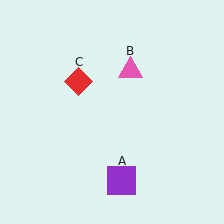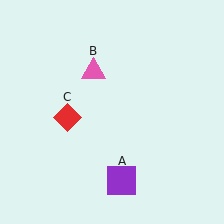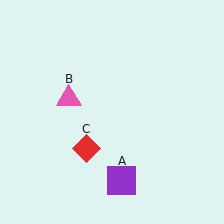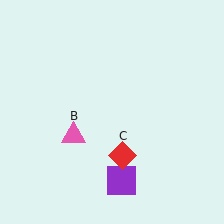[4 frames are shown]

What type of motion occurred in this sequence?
The pink triangle (object B), red diamond (object C) rotated counterclockwise around the center of the scene.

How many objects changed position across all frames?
2 objects changed position: pink triangle (object B), red diamond (object C).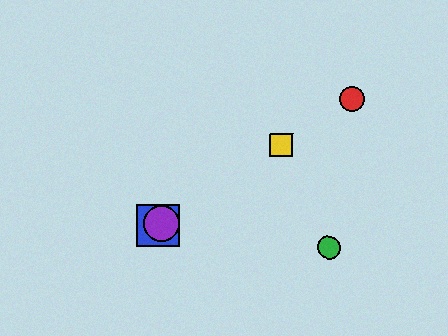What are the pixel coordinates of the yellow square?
The yellow square is at (281, 145).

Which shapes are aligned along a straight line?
The red circle, the blue square, the yellow square, the purple circle are aligned along a straight line.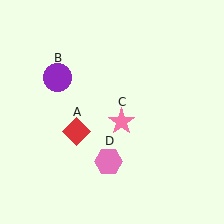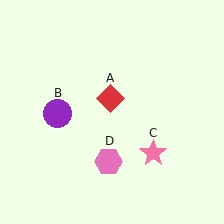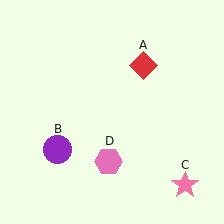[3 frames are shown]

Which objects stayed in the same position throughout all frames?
Pink hexagon (object D) remained stationary.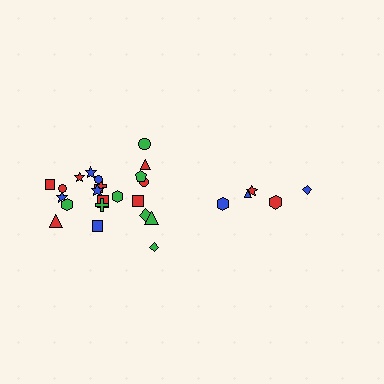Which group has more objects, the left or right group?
The left group.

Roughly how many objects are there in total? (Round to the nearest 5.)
Roughly 25 objects in total.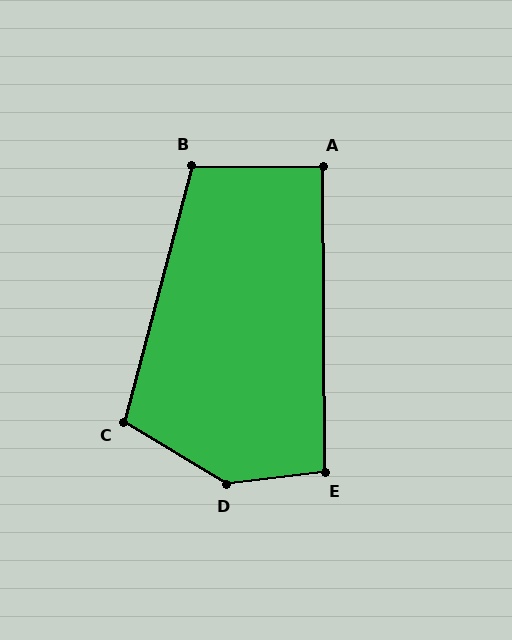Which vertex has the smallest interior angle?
A, at approximately 91 degrees.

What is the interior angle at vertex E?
Approximately 97 degrees (obtuse).